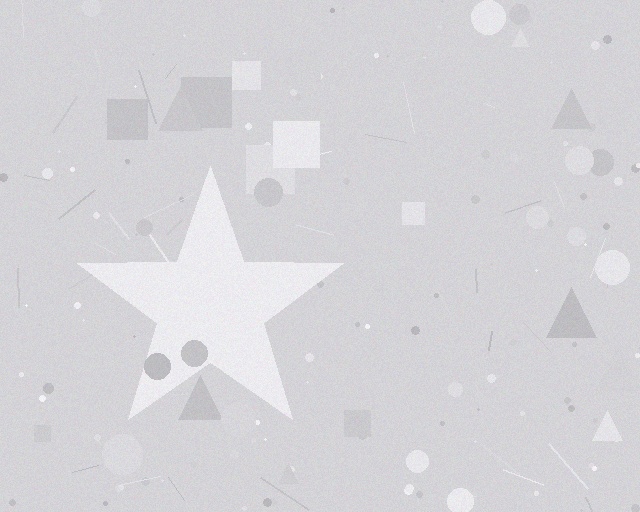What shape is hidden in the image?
A star is hidden in the image.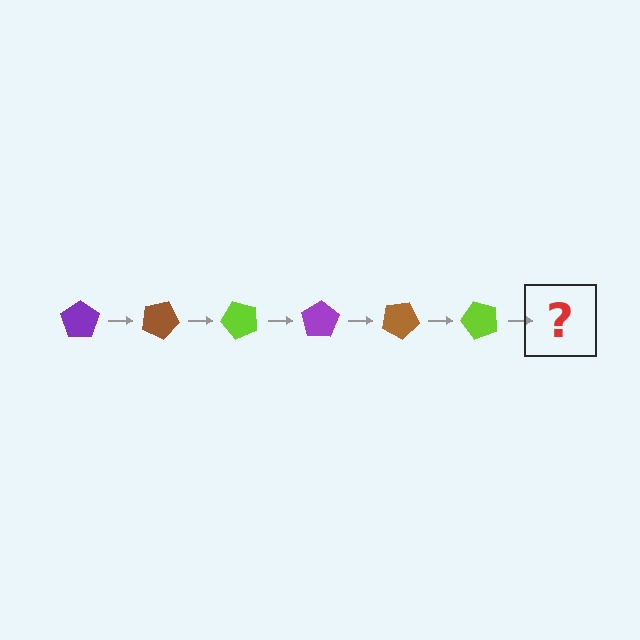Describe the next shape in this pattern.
It should be a purple pentagon, rotated 150 degrees from the start.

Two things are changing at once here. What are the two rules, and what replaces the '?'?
The two rules are that it rotates 25 degrees each step and the color cycles through purple, brown, and lime. The '?' should be a purple pentagon, rotated 150 degrees from the start.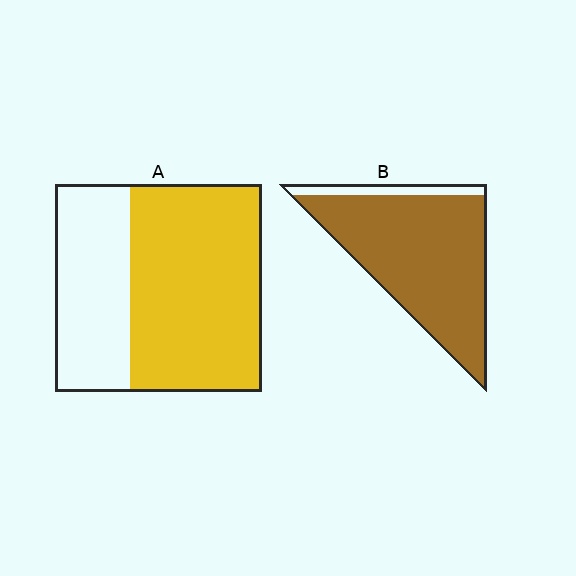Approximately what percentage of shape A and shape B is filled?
A is approximately 65% and B is approximately 90%.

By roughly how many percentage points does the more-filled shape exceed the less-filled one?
By roughly 25 percentage points (B over A).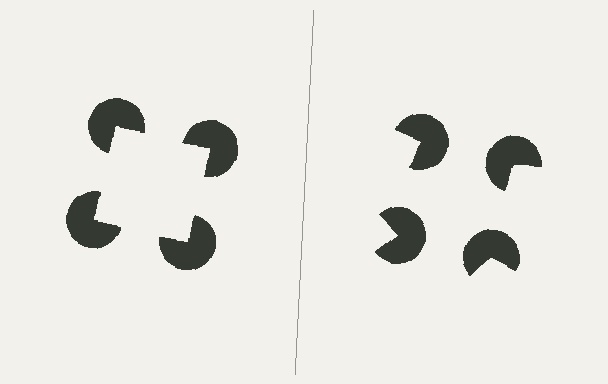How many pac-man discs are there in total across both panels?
8 — 4 on each side.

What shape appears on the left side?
An illusory square.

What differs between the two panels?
The pac-man discs are positioned identically on both sides; only the wedge orientations differ. On the left they align to a square; on the right they are misaligned.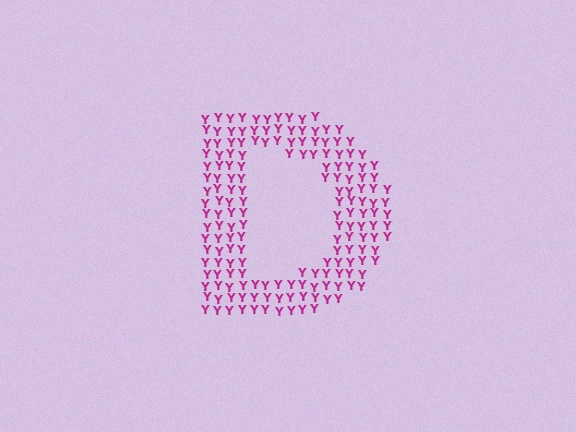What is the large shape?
The large shape is the letter D.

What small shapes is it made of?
It is made of small letter Y's.